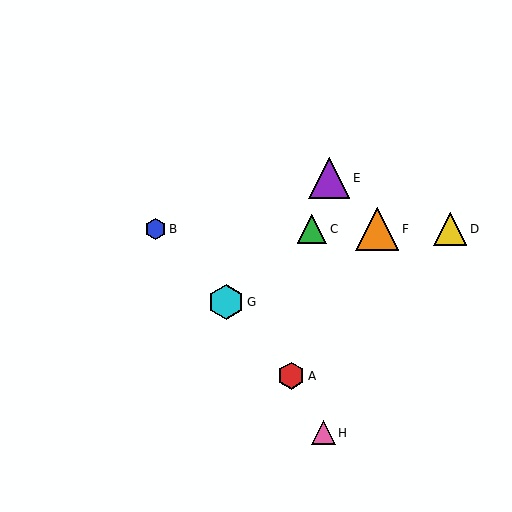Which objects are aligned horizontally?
Objects B, C, D, F are aligned horizontally.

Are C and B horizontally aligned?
Yes, both are at y≈229.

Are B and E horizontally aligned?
No, B is at y≈229 and E is at y≈178.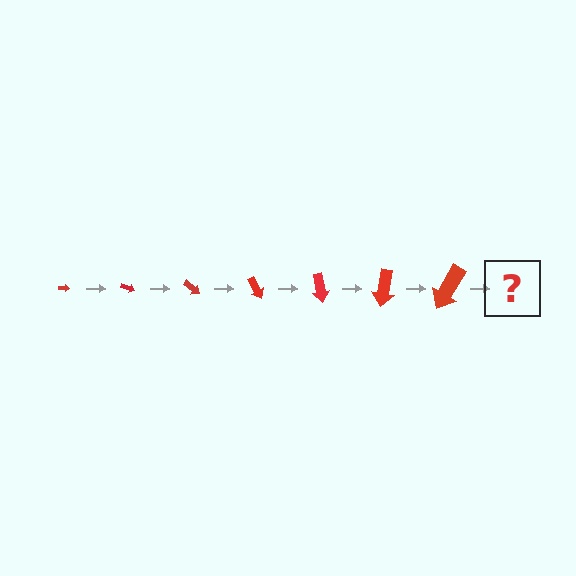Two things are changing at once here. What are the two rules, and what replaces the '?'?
The two rules are that the arrow grows larger each step and it rotates 20 degrees each step. The '?' should be an arrow, larger than the previous one and rotated 140 degrees from the start.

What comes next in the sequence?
The next element should be an arrow, larger than the previous one and rotated 140 degrees from the start.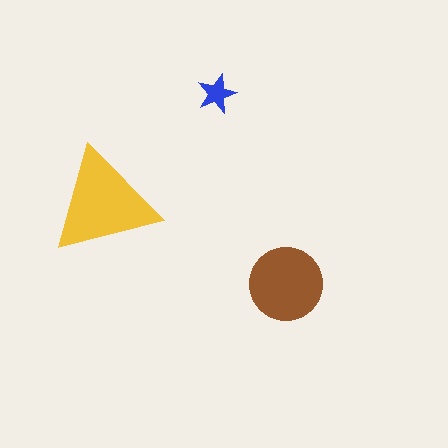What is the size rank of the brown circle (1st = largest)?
2nd.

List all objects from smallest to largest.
The blue star, the brown circle, the yellow triangle.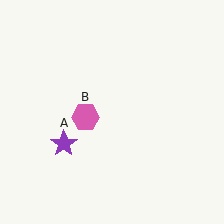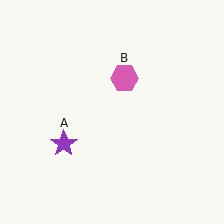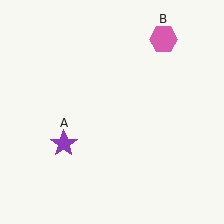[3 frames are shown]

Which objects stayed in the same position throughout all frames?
Purple star (object A) remained stationary.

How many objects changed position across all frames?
1 object changed position: pink hexagon (object B).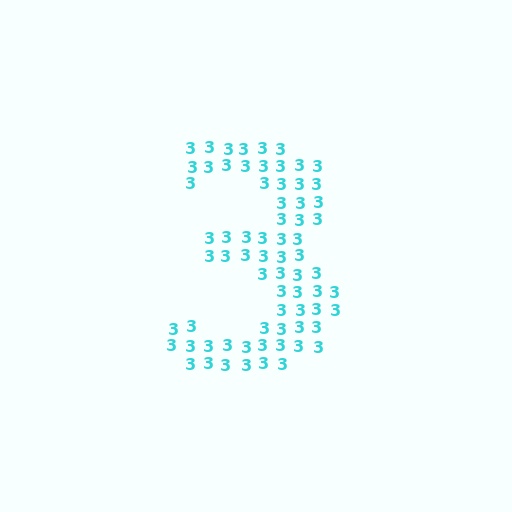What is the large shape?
The large shape is the digit 3.